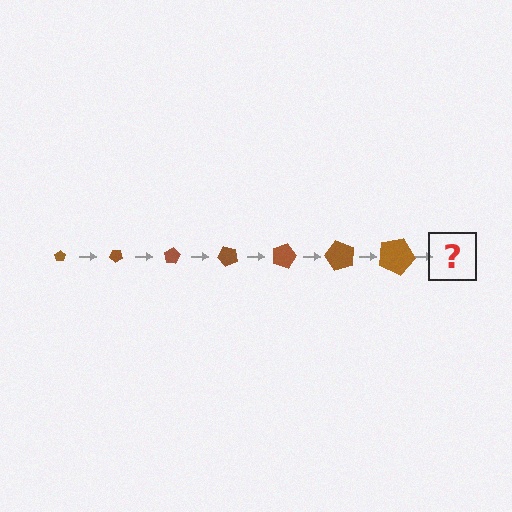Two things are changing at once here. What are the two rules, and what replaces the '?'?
The two rules are that the pentagon grows larger each step and it rotates 40 degrees each step. The '?' should be a pentagon, larger than the previous one and rotated 280 degrees from the start.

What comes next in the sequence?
The next element should be a pentagon, larger than the previous one and rotated 280 degrees from the start.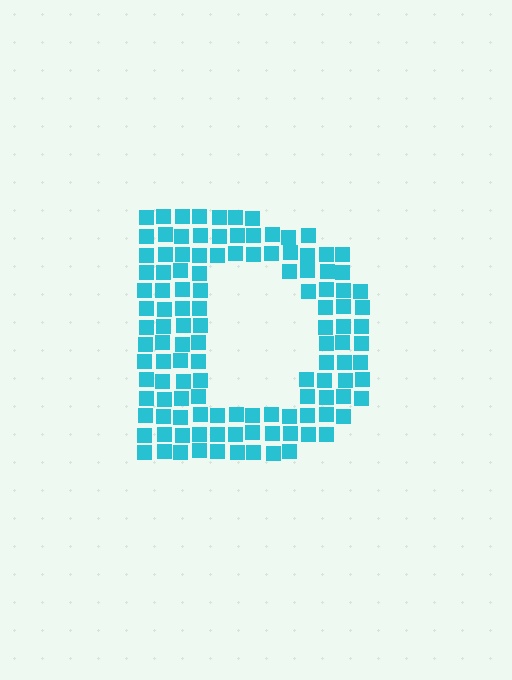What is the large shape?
The large shape is the letter D.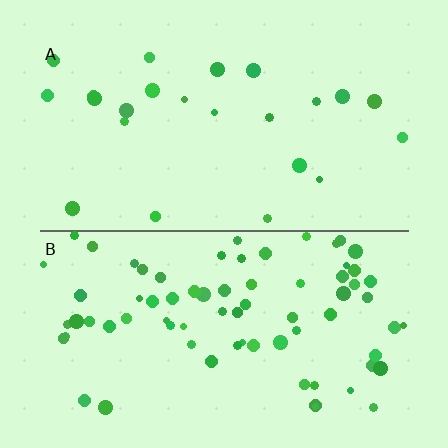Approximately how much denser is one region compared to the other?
Approximately 3.2× — region B over region A.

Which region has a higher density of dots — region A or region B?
B (the bottom).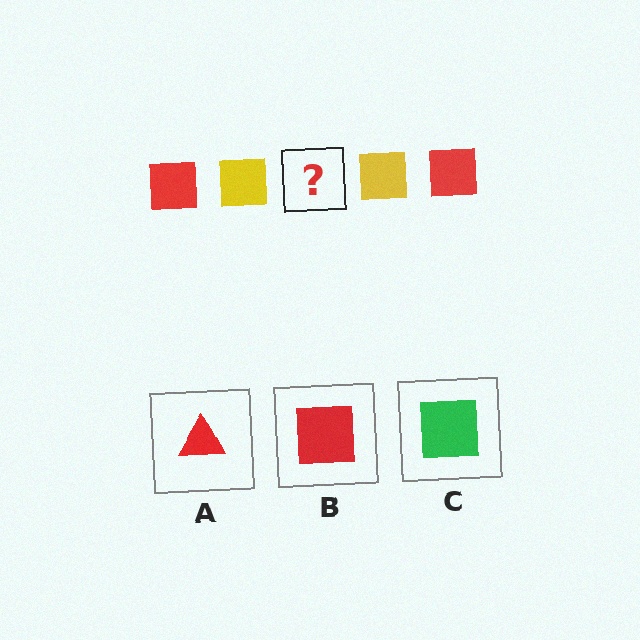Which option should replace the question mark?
Option B.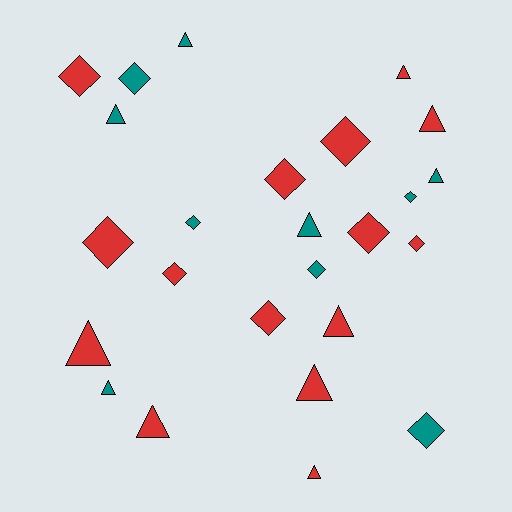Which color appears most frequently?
Red, with 15 objects.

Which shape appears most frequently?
Diamond, with 13 objects.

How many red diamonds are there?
There are 8 red diamonds.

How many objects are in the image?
There are 25 objects.